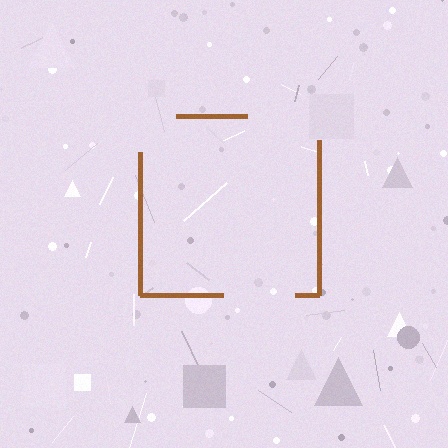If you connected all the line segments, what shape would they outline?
They would outline a square.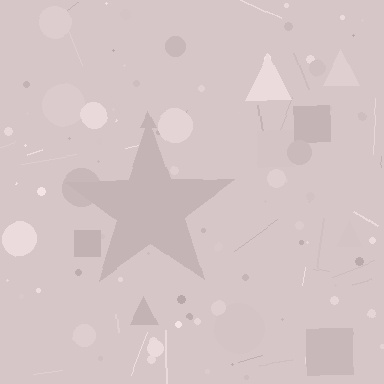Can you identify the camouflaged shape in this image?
The camouflaged shape is a star.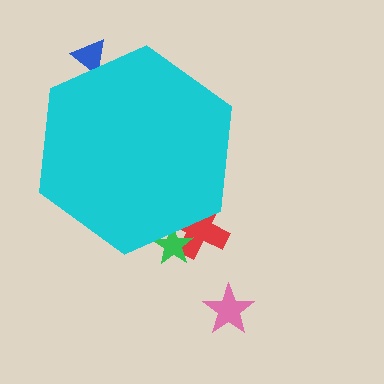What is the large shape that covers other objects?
A cyan hexagon.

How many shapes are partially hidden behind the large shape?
3 shapes are partially hidden.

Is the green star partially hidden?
Yes, the green star is partially hidden behind the cyan hexagon.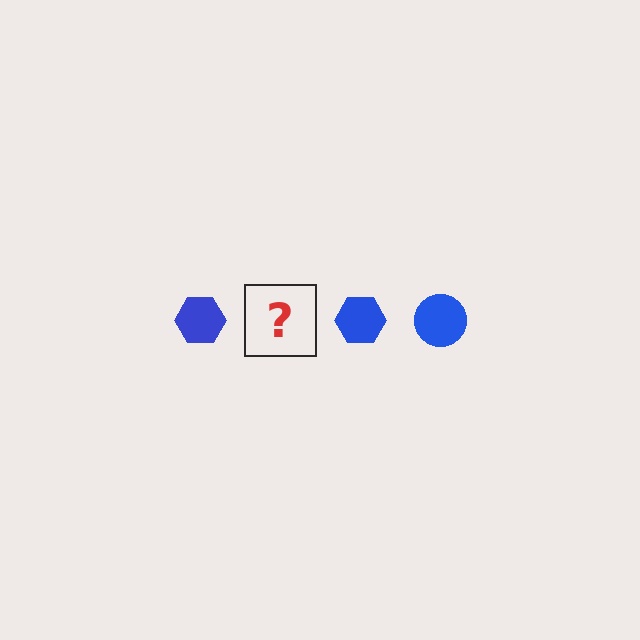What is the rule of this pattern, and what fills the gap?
The rule is that the pattern cycles through hexagon, circle shapes in blue. The gap should be filled with a blue circle.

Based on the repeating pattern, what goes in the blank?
The blank should be a blue circle.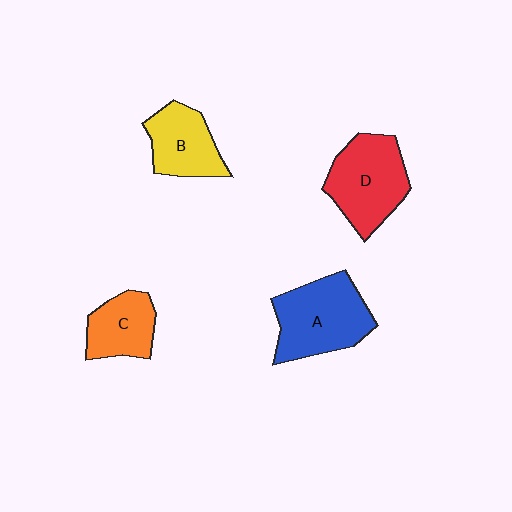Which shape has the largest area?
Shape A (blue).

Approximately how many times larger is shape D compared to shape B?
Approximately 1.3 times.